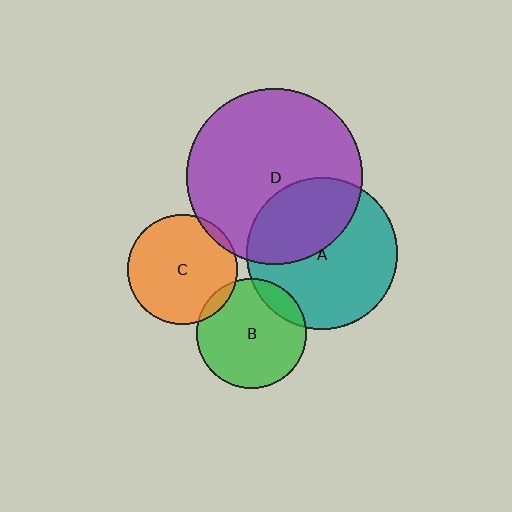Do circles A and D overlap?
Yes.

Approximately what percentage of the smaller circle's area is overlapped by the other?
Approximately 40%.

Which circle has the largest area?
Circle D (purple).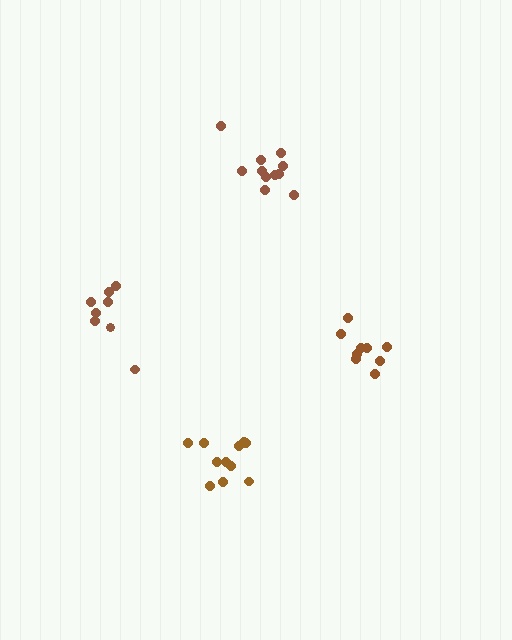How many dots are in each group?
Group 1: 8 dots, Group 2: 9 dots, Group 3: 11 dots, Group 4: 11 dots (39 total).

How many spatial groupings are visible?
There are 4 spatial groupings.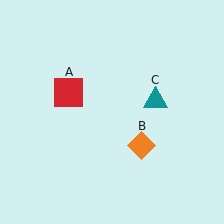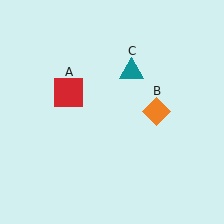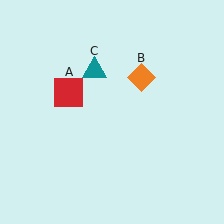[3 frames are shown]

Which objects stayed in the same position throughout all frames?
Red square (object A) remained stationary.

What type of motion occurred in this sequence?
The orange diamond (object B), teal triangle (object C) rotated counterclockwise around the center of the scene.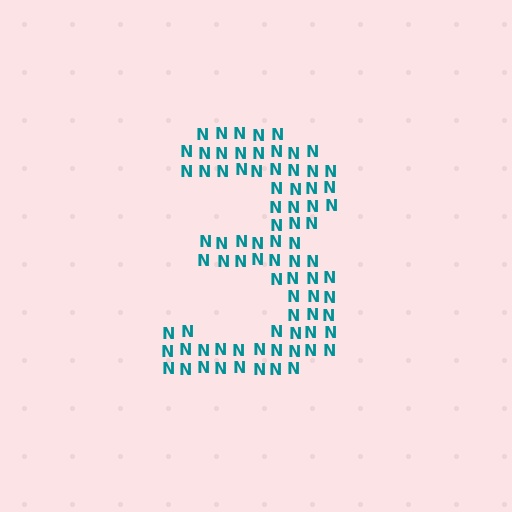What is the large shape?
The large shape is the digit 3.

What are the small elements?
The small elements are letter N's.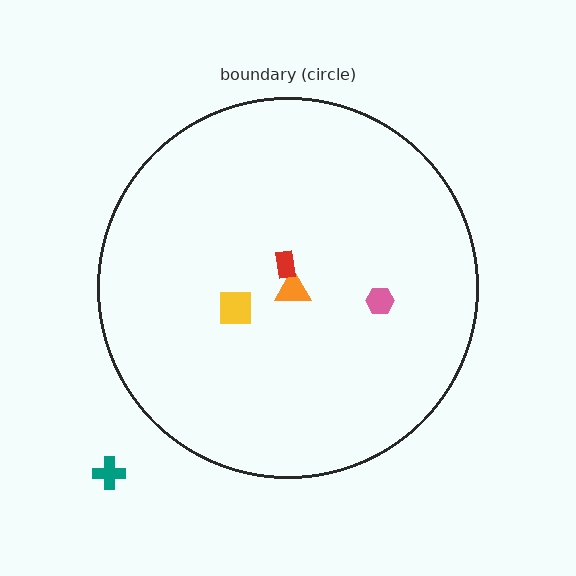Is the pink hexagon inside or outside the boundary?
Inside.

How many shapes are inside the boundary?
4 inside, 1 outside.